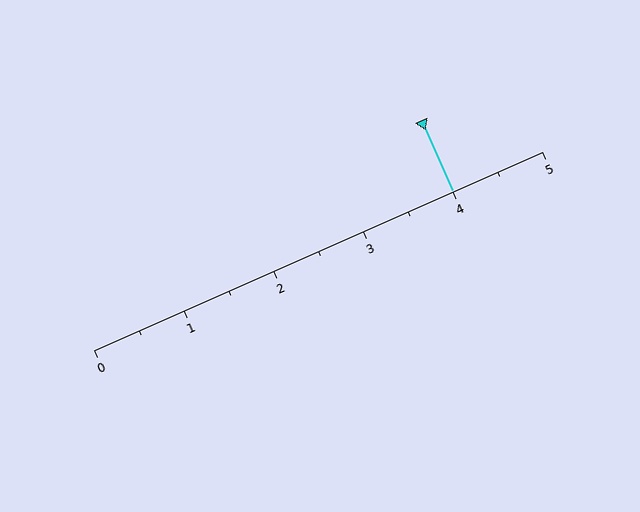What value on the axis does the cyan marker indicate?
The marker indicates approximately 4.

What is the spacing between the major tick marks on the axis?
The major ticks are spaced 1 apart.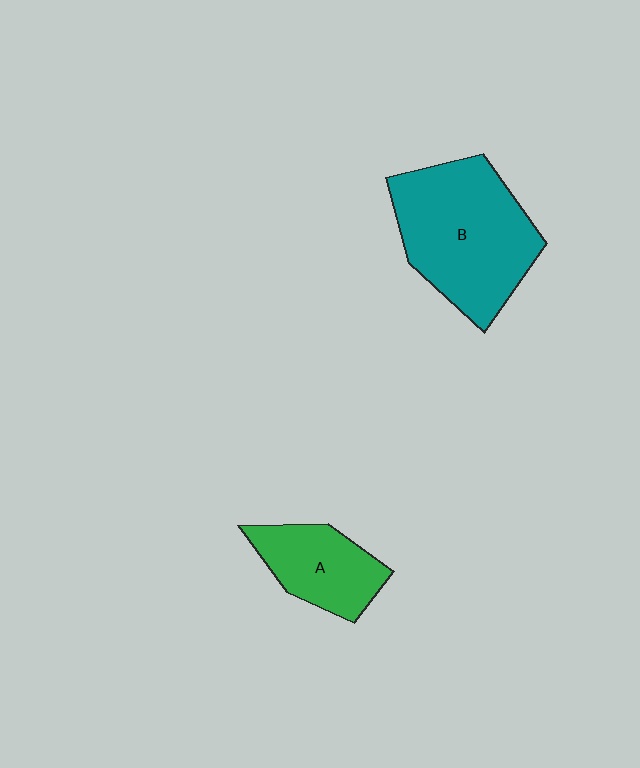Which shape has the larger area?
Shape B (teal).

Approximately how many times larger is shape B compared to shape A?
Approximately 2.0 times.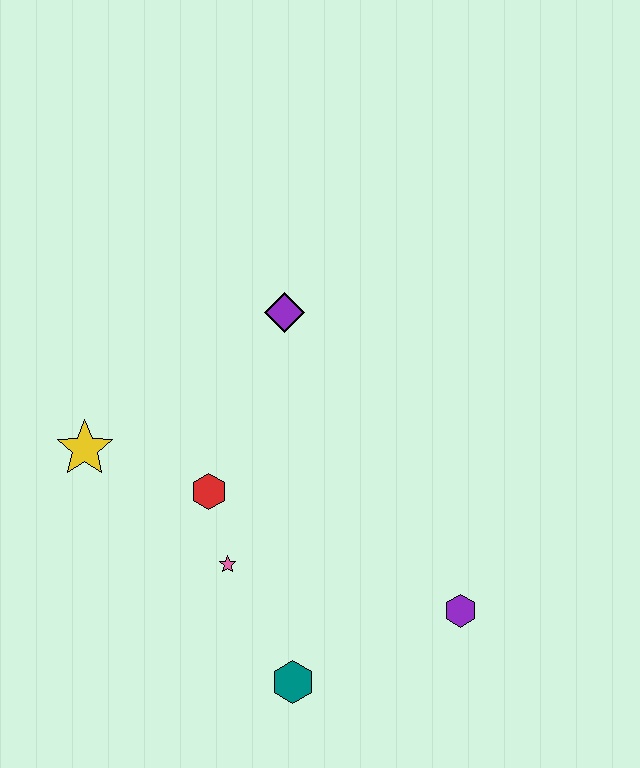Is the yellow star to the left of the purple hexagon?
Yes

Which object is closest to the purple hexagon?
The teal hexagon is closest to the purple hexagon.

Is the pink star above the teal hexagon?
Yes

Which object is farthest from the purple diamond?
The teal hexagon is farthest from the purple diamond.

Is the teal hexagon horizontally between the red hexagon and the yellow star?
No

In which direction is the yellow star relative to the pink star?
The yellow star is to the left of the pink star.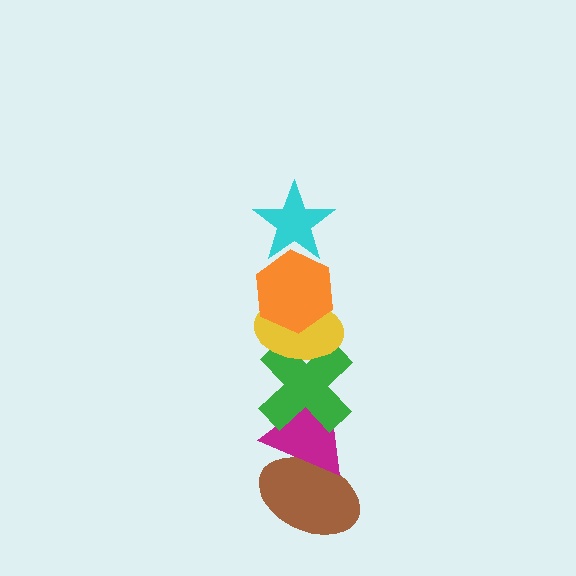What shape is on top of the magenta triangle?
The green cross is on top of the magenta triangle.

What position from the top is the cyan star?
The cyan star is 1st from the top.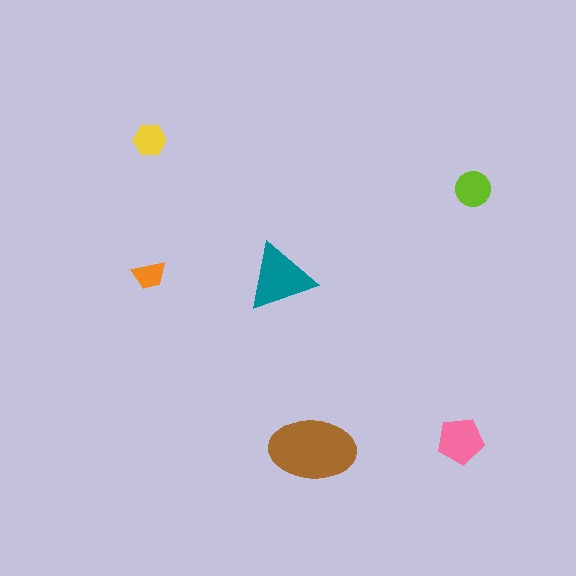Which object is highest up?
The yellow hexagon is topmost.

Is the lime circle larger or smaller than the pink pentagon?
Smaller.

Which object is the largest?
The brown ellipse.